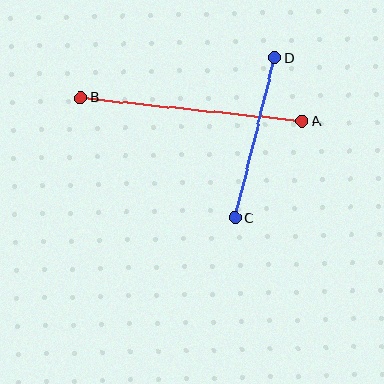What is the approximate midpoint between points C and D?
The midpoint is at approximately (255, 138) pixels.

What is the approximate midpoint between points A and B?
The midpoint is at approximately (192, 110) pixels.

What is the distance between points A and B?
The distance is approximately 223 pixels.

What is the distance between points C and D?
The distance is approximately 165 pixels.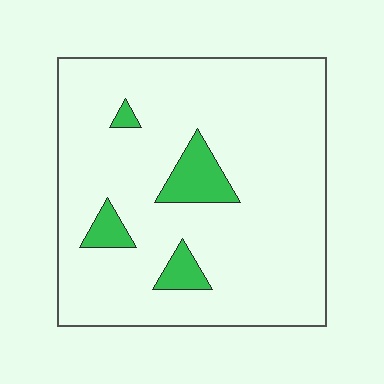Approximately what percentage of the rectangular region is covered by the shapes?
Approximately 10%.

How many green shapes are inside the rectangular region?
4.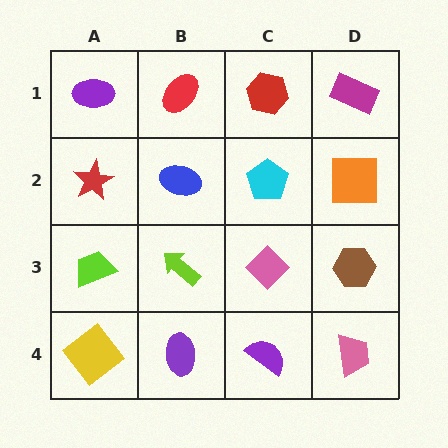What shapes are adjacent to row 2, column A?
A purple ellipse (row 1, column A), a lime trapezoid (row 3, column A), a blue ellipse (row 2, column B).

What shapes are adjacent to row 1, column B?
A blue ellipse (row 2, column B), a purple ellipse (row 1, column A), a red hexagon (row 1, column C).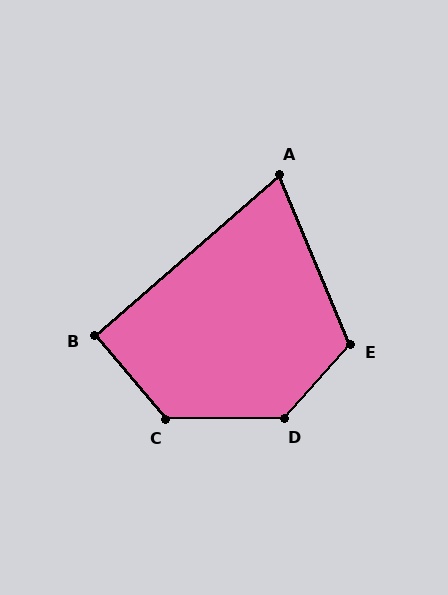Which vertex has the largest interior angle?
D, at approximately 132 degrees.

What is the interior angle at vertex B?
Approximately 91 degrees (approximately right).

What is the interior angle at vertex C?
Approximately 130 degrees (obtuse).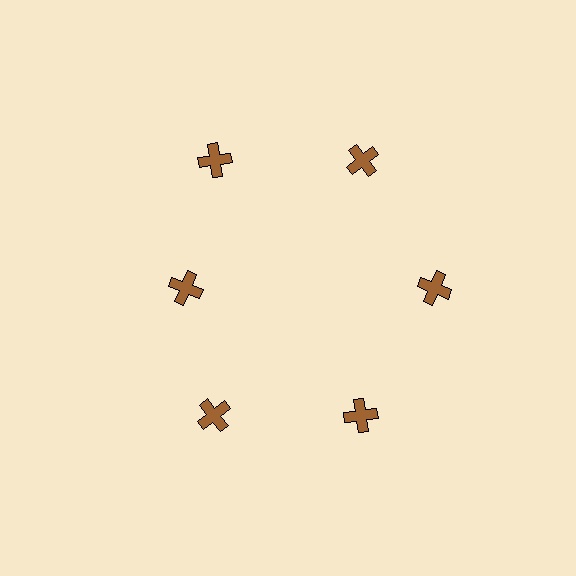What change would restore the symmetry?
The symmetry would be restored by moving it outward, back onto the ring so that all 6 crosses sit at equal angles and equal distance from the center.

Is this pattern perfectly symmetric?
No. The 6 brown crosses are arranged in a ring, but one element near the 9 o'clock position is pulled inward toward the center, breaking the 6-fold rotational symmetry.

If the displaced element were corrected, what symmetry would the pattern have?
It would have 6-fold rotational symmetry — the pattern would map onto itself every 60 degrees.